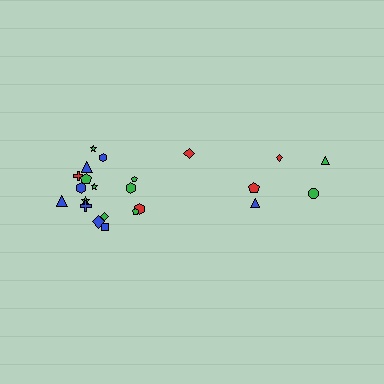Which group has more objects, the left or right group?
The left group.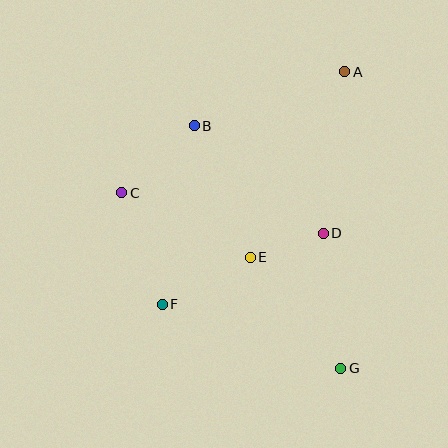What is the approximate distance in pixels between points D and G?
The distance between D and G is approximately 136 pixels.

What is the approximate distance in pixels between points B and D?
The distance between B and D is approximately 168 pixels.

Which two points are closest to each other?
Points D and E are closest to each other.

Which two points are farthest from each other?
Points A and G are farthest from each other.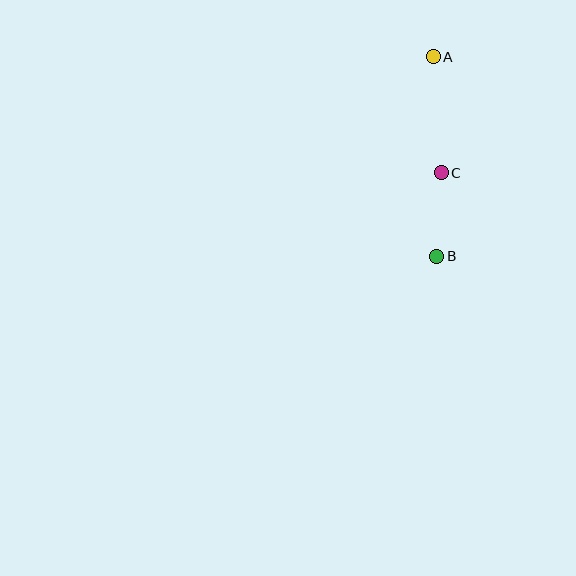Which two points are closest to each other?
Points B and C are closest to each other.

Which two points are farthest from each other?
Points A and B are farthest from each other.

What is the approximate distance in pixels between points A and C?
The distance between A and C is approximately 116 pixels.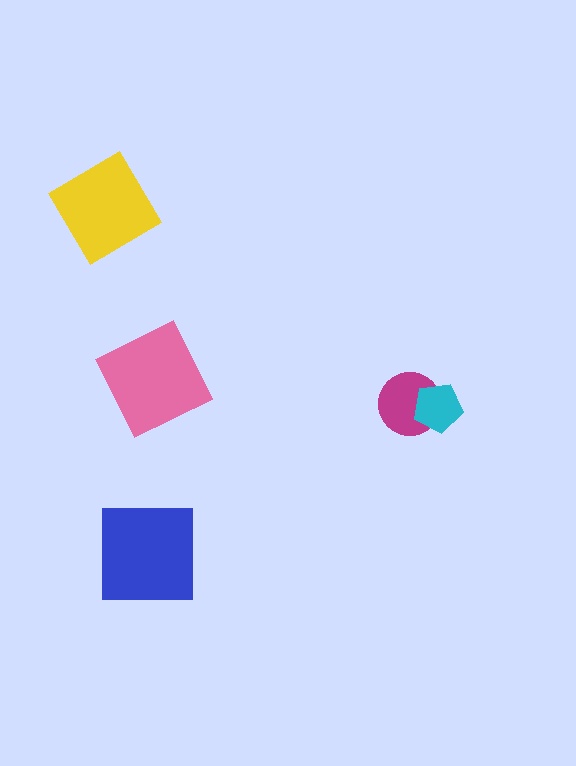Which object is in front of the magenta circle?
The cyan pentagon is in front of the magenta circle.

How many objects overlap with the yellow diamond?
0 objects overlap with the yellow diamond.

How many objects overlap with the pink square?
0 objects overlap with the pink square.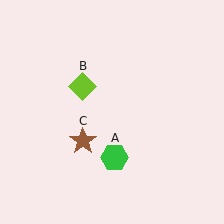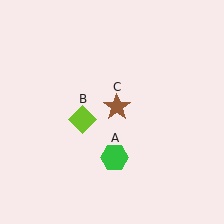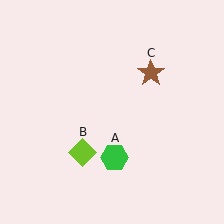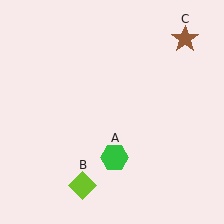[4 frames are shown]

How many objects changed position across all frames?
2 objects changed position: lime diamond (object B), brown star (object C).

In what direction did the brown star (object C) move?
The brown star (object C) moved up and to the right.